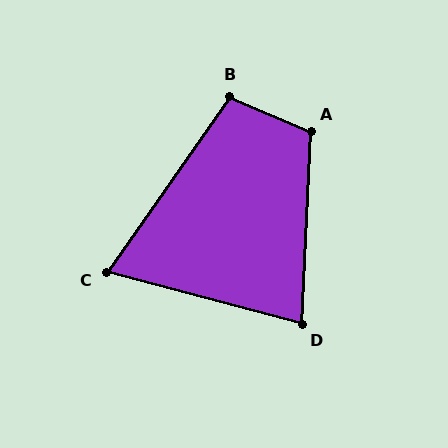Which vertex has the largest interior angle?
A, at approximately 110 degrees.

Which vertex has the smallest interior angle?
C, at approximately 70 degrees.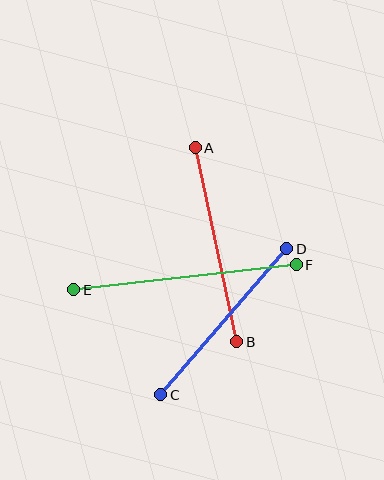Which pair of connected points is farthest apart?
Points E and F are farthest apart.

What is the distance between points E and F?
The distance is approximately 224 pixels.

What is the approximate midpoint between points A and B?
The midpoint is at approximately (216, 245) pixels.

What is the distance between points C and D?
The distance is approximately 193 pixels.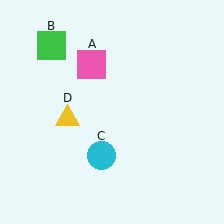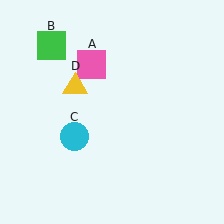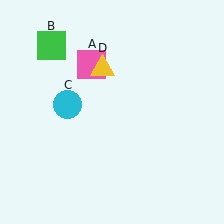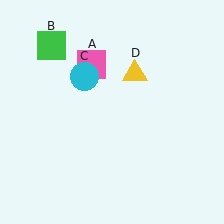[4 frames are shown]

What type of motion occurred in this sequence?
The cyan circle (object C), yellow triangle (object D) rotated clockwise around the center of the scene.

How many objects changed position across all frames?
2 objects changed position: cyan circle (object C), yellow triangle (object D).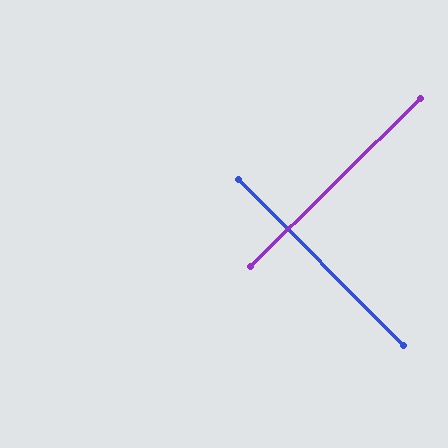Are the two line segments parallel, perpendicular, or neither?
Perpendicular — they meet at approximately 90°.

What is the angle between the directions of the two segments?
Approximately 90 degrees.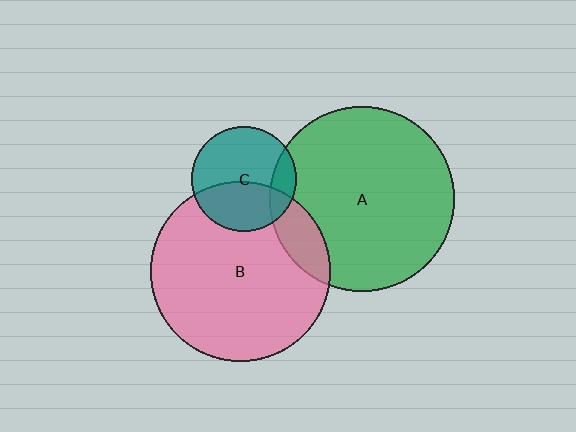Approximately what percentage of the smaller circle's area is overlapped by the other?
Approximately 15%.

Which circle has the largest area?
Circle A (green).